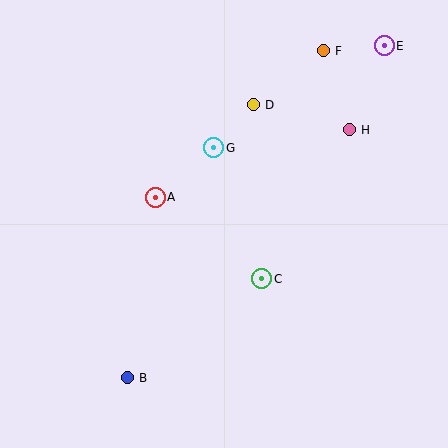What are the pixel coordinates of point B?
Point B is at (127, 378).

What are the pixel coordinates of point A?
Point A is at (155, 197).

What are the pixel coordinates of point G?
Point G is at (214, 148).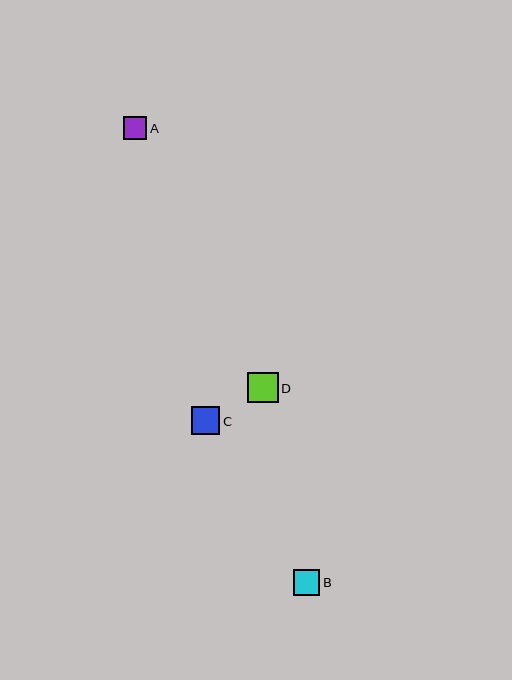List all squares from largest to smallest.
From largest to smallest: D, C, B, A.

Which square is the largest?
Square D is the largest with a size of approximately 30 pixels.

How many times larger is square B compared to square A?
Square B is approximately 1.1 times the size of square A.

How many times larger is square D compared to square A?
Square D is approximately 1.3 times the size of square A.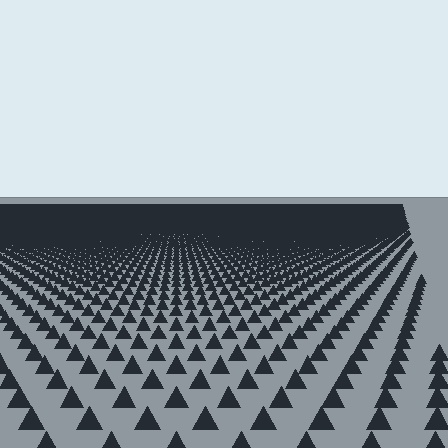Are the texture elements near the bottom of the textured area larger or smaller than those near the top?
Larger. Near the bottom, elements are closer to the viewer and appear at a bigger on-screen size.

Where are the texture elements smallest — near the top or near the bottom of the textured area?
Near the top.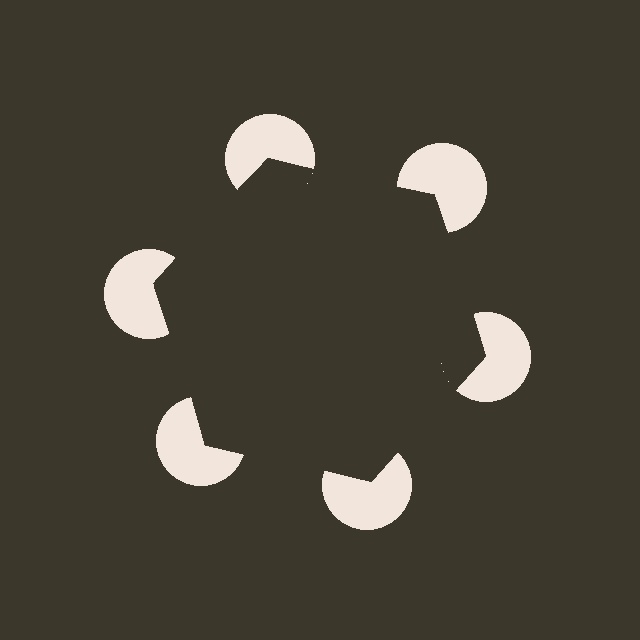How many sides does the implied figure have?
6 sides.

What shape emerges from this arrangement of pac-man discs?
An illusory hexagon — its edges are inferred from the aligned wedge cuts in the pac-man discs, not physically drawn.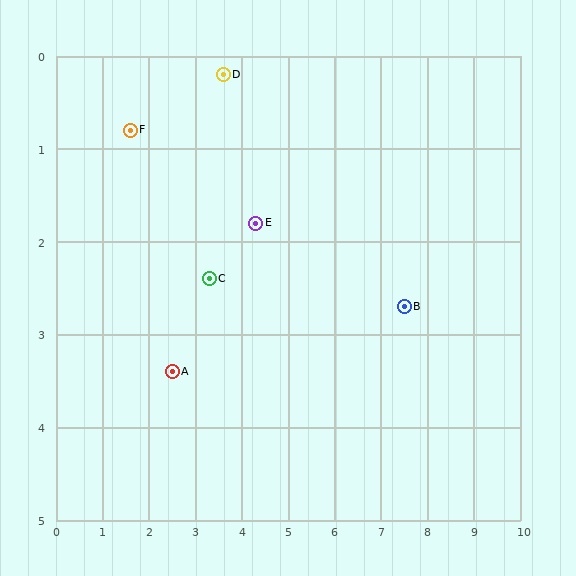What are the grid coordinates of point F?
Point F is at approximately (1.6, 0.8).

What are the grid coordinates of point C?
Point C is at approximately (3.3, 2.4).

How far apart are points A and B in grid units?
Points A and B are about 5.0 grid units apart.